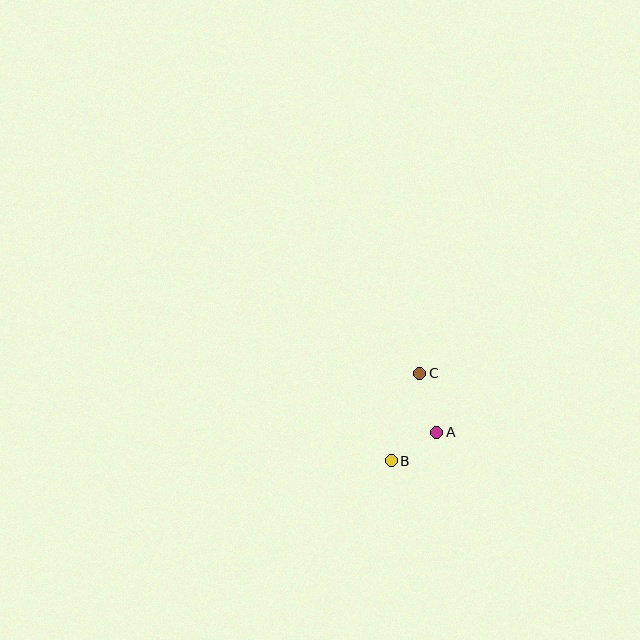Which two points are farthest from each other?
Points B and C are farthest from each other.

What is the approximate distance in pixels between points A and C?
The distance between A and C is approximately 61 pixels.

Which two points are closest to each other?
Points A and B are closest to each other.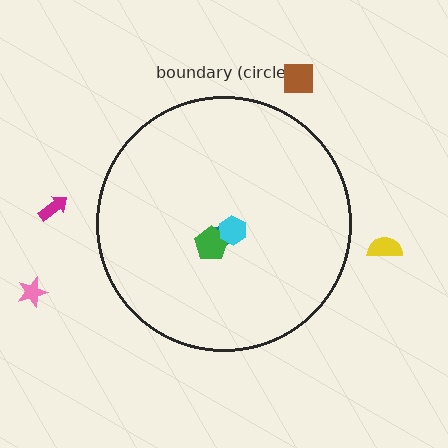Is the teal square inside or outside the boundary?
Inside.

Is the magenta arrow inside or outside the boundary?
Outside.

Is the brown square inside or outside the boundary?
Outside.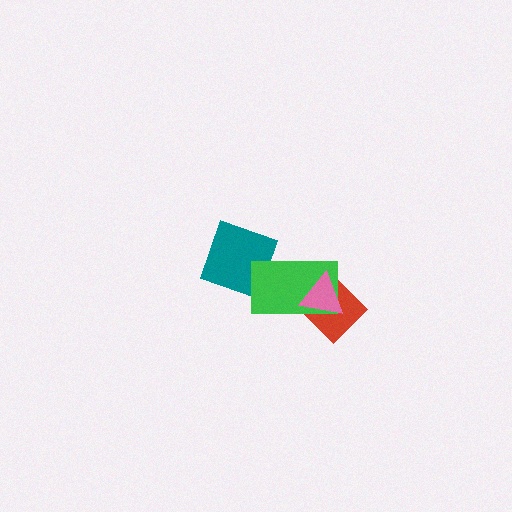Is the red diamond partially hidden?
Yes, it is partially covered by another shape.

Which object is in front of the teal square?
The green rectangle is in front of the teal square.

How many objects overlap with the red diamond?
2 objects overlap with the red diamond.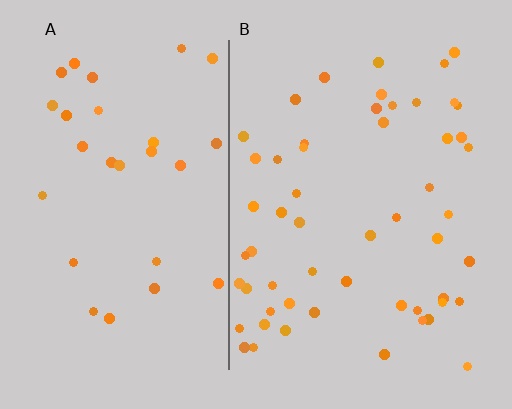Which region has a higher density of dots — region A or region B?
B (the right).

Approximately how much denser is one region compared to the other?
Approximately 1.9× — region B over region A.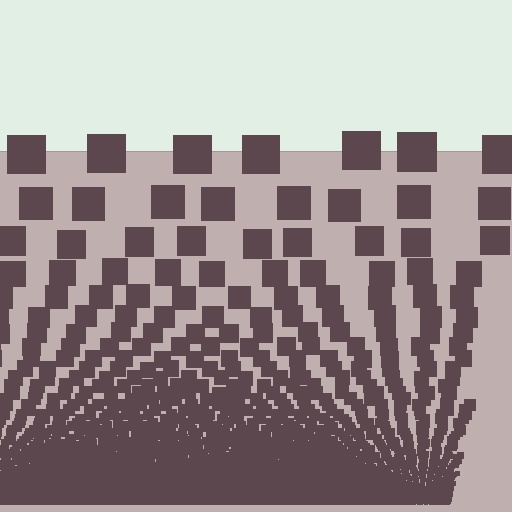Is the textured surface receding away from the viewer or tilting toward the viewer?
The surface appears to tilt toward the viewer. Texture elements get larger and sparser toward the top.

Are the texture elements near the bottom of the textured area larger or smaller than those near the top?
Smaller. The gradient is inverted — elements near the bottom are smaller and denser.